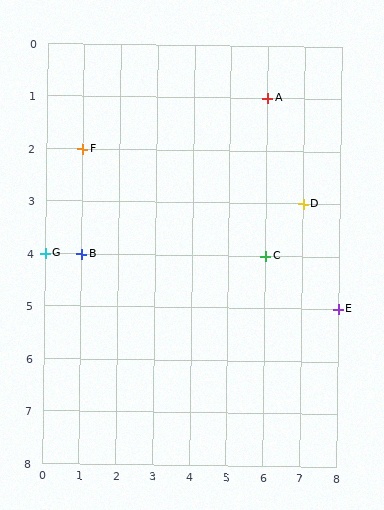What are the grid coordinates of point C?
Point C is at grid coordinates (6, 4).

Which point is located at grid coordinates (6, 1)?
Point A is at (6, 1).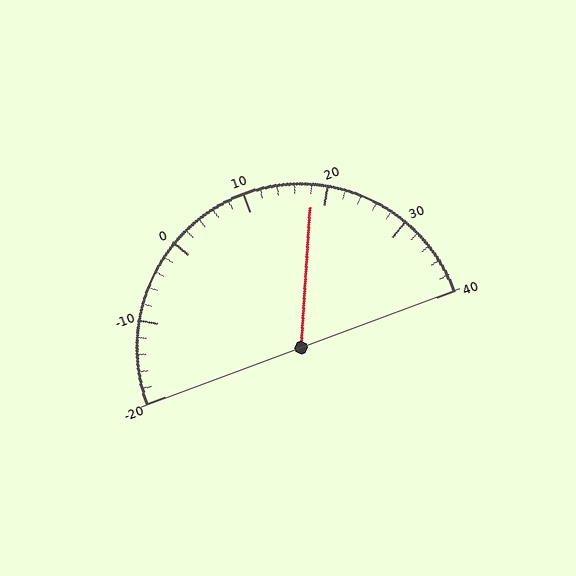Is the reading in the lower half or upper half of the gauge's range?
The reading is in the upper half of the range (-20 to 40).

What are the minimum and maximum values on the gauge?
The gauge ranges from -20 to 40.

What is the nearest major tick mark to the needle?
The nearest major tick mark is 20.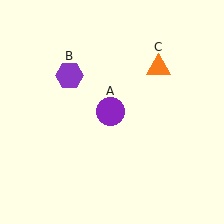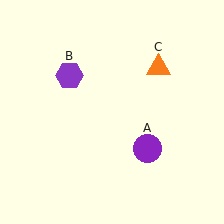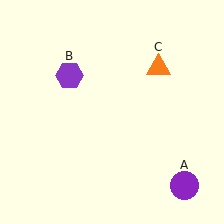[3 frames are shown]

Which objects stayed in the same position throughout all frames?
Purple hexagon (object B) and orange triangle (object C) remained stationary.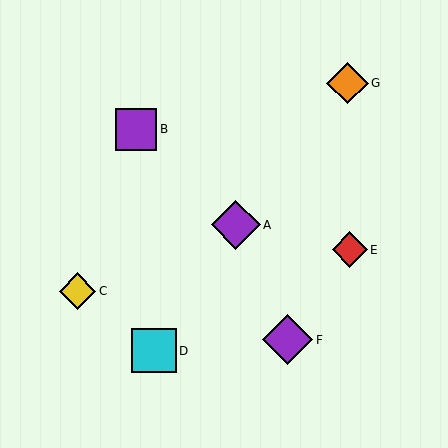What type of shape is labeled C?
Shape C is a yellow diamond.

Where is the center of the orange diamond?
The center of the orange diamond is at (348, 83).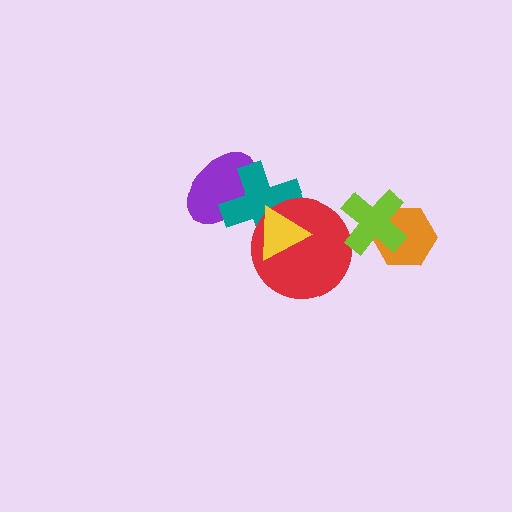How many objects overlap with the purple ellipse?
1 object overlaps with the purple ellipse.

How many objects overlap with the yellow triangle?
2 objects overlap with the yellow triangle.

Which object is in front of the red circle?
The yellow triangle is in front of the red circle.